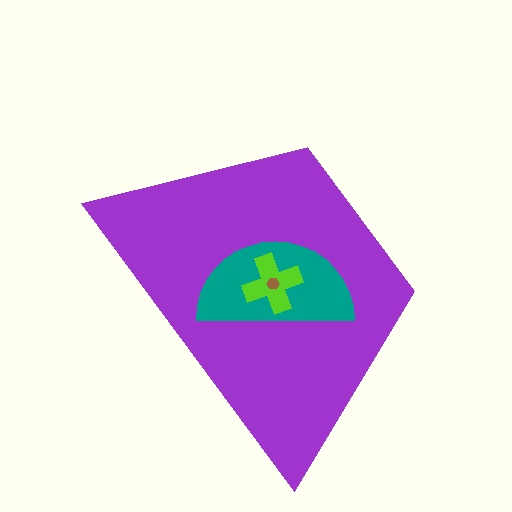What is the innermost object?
The brown hexagon.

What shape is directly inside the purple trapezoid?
The teal semicircle.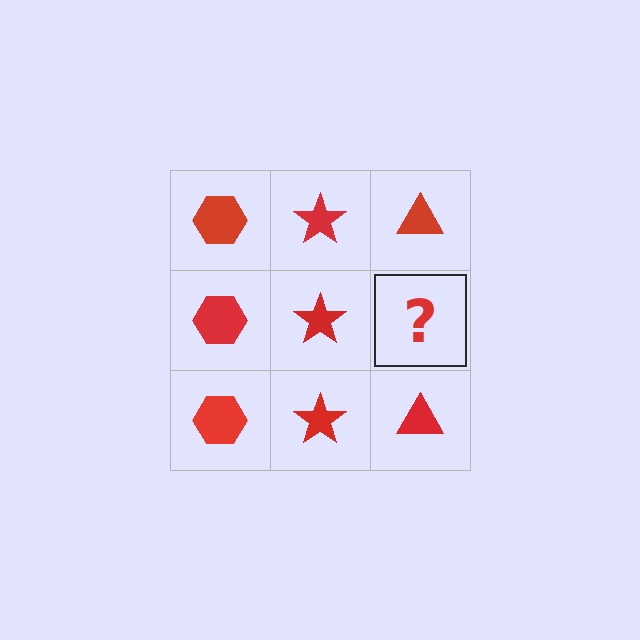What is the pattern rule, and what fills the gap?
The rule is that each column has a consistent shape. The gap should be filled with a red triangle.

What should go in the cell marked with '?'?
The missing cell should contain a red triangle.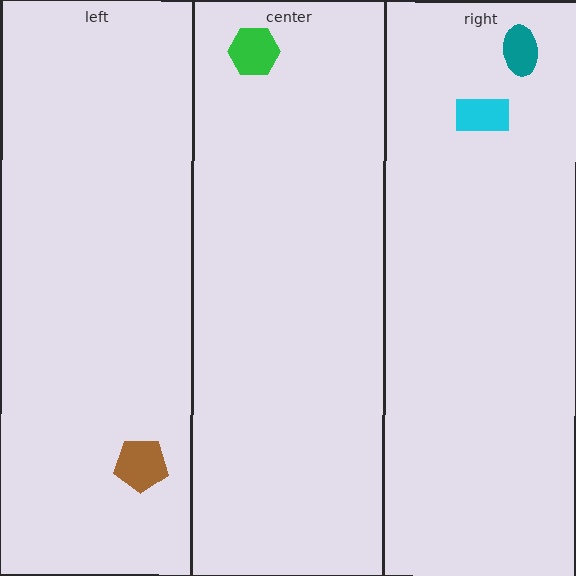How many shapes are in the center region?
1.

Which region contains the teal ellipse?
The right region.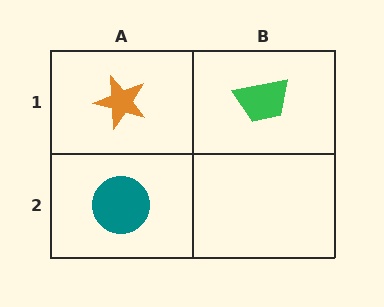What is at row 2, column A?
A teal circle.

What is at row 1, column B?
A green trapezoid.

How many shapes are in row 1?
2 shapes.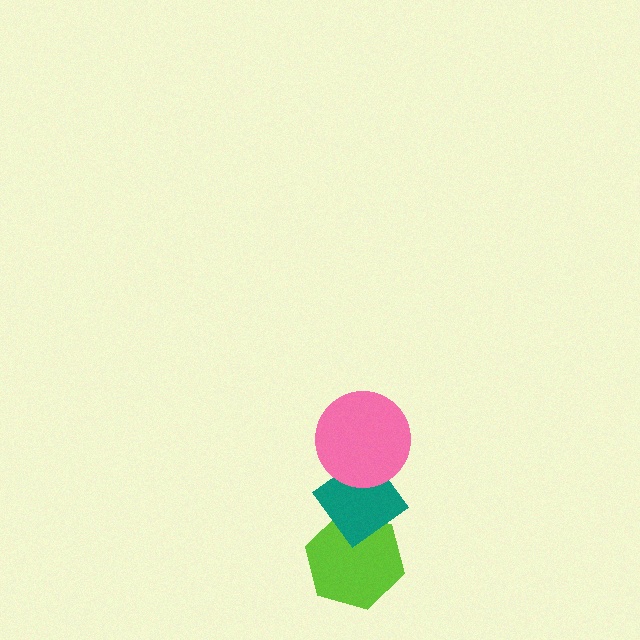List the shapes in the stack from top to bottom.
From top to bottom: the pink circle, the teal diamond, the lime hexagon.